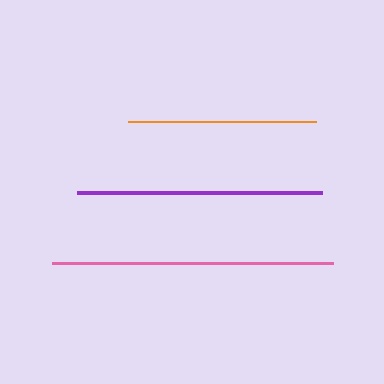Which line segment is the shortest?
The orange line is the shortest at approximately 188 pixels.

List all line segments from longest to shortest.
From longest to shortest: pink, purple, orange.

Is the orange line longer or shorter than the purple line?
The purple line is longer than the orange line.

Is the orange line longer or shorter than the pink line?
The pink line is longer than the orange line.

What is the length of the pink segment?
The pink segment is approximately 281 pixels long.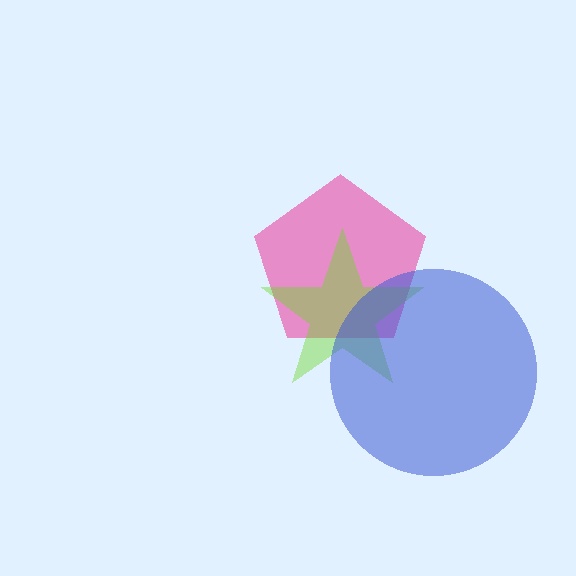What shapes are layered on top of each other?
The layered shapes are: a pink pentagon, a lime star, a blue circle.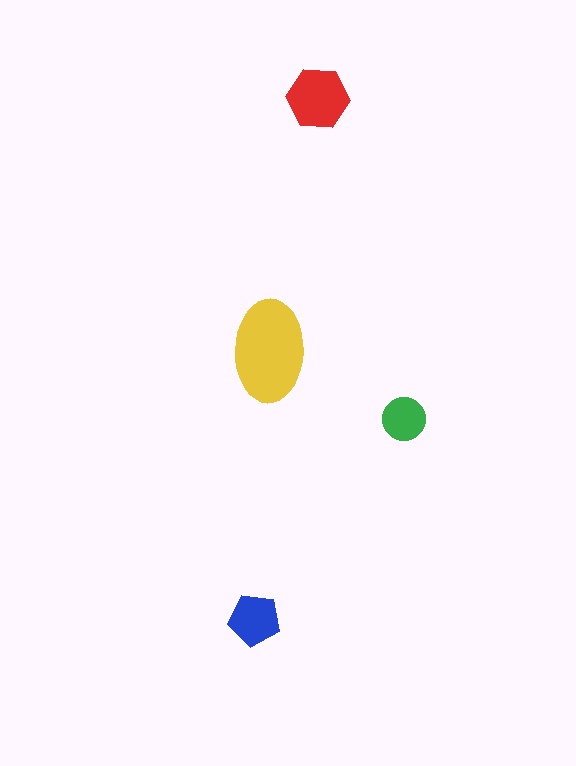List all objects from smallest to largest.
The green circle, the blue pentagon, the red hexagon, the yellow ellipse.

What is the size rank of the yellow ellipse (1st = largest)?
1st.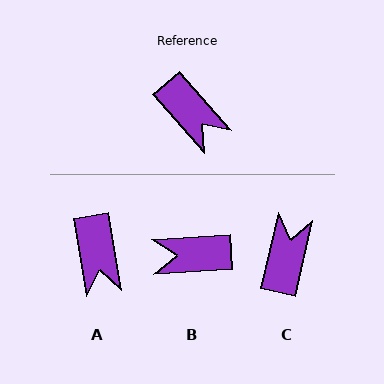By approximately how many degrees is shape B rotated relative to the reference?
Approximately 128 degrees clockwise.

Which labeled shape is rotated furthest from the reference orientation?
B, about 128 degrees away.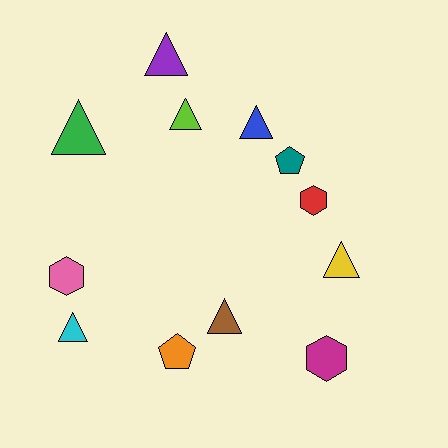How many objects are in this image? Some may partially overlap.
There are 12 objects.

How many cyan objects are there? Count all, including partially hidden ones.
There is 1 cyan object.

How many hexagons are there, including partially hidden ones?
There are 3 hexagons.